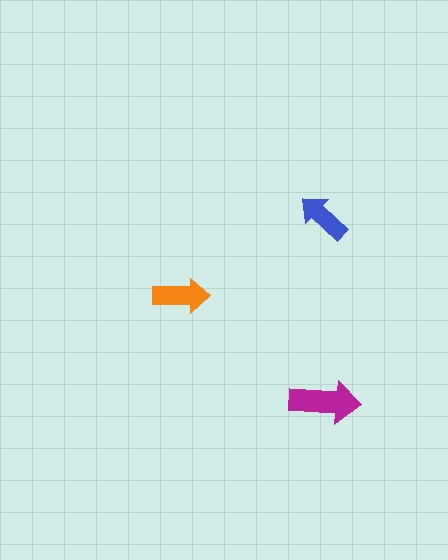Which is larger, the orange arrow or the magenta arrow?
The magenta one.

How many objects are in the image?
There are 3 objects in the image.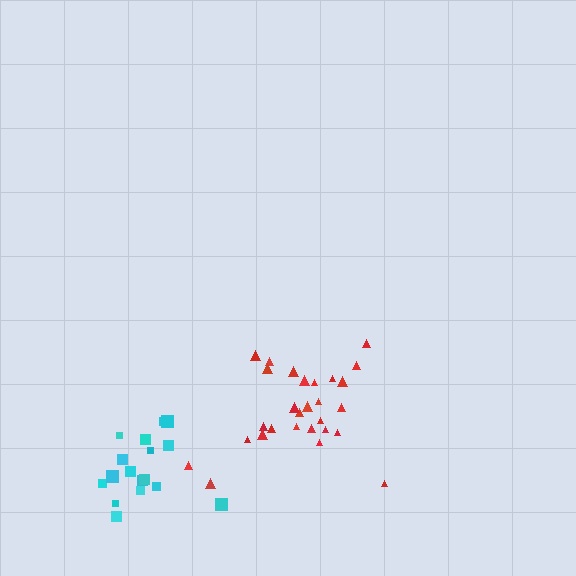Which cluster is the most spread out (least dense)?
Red.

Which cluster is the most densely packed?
Cyan.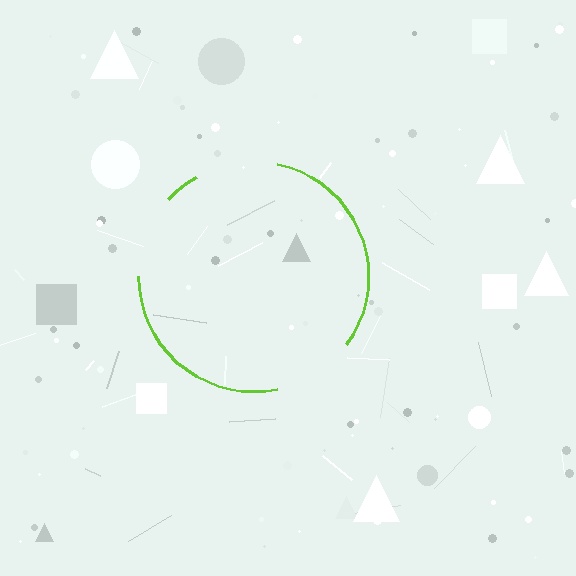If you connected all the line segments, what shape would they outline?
They would outline a circle.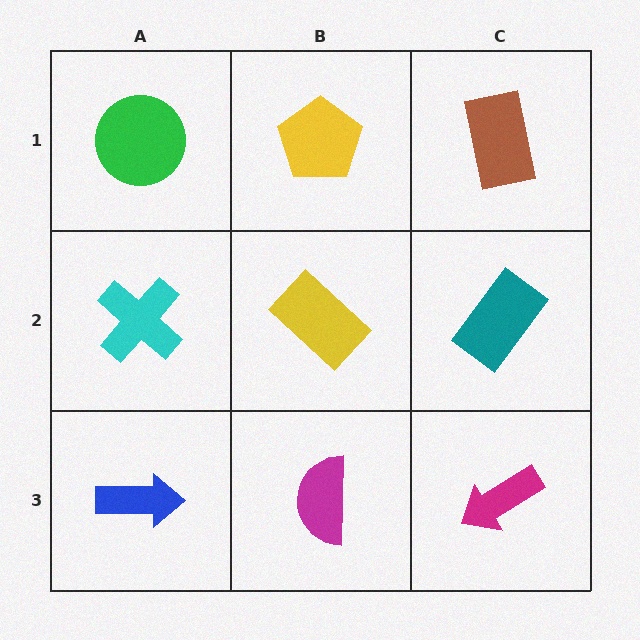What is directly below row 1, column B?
A yellow rectangle.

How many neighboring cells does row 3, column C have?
2.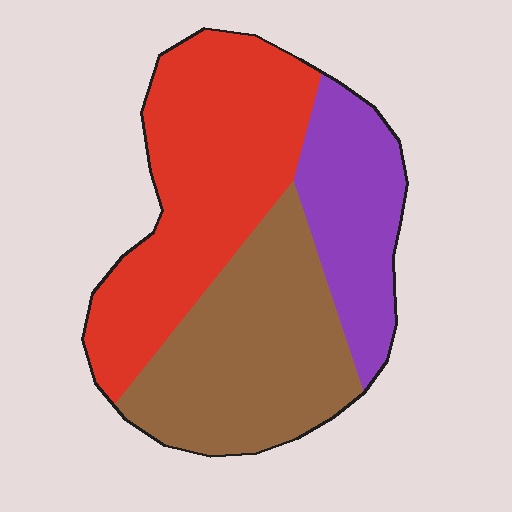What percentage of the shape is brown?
Brown takes up about three eighths (3/8) of the shape.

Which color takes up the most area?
Red, at roughly 40%.